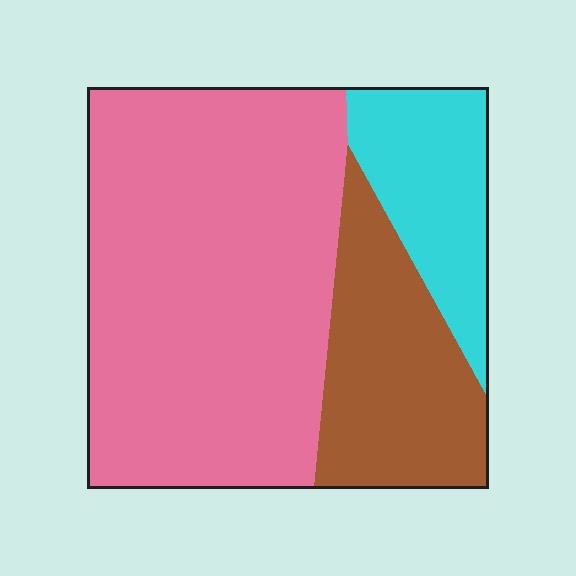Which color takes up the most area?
Pink, at roughly 60%.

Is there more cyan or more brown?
Brown.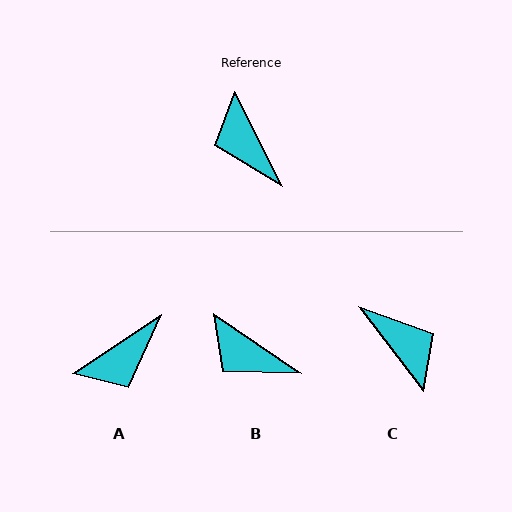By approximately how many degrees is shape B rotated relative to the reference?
Approximately 29 degrees counter-clockwise.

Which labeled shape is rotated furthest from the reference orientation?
C, about 169 degrees away.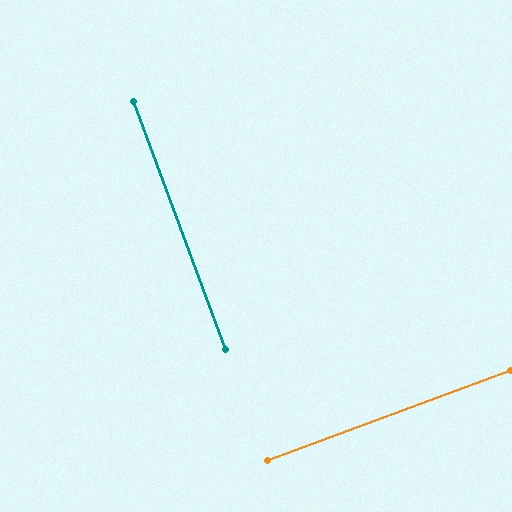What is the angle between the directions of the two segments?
Approximately 90 degrees.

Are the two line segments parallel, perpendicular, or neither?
Perpendicular — they meet at approximately 90°.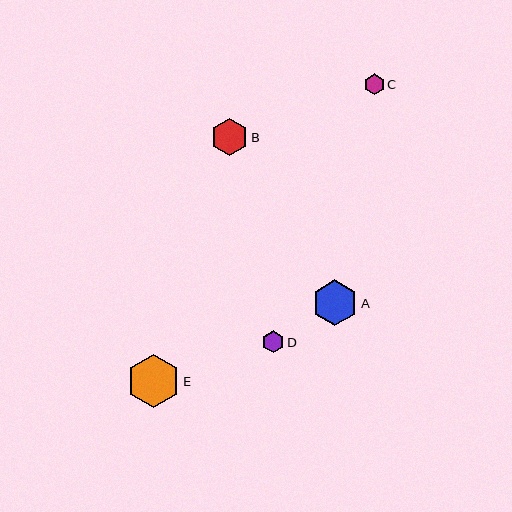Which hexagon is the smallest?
Hexagon C is the smallest with a size of approximately 21 pixels.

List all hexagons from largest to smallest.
From largest to smallest: E, A, B, D, C.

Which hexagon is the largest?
Hexagon E is the largest with a size of approximately 52 pixels.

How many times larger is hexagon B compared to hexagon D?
Hexagon B is approximately 1.7 times the size of hexagon D.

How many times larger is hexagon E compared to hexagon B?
Hexagon E is approximately 1.4 times the size of hexagon B.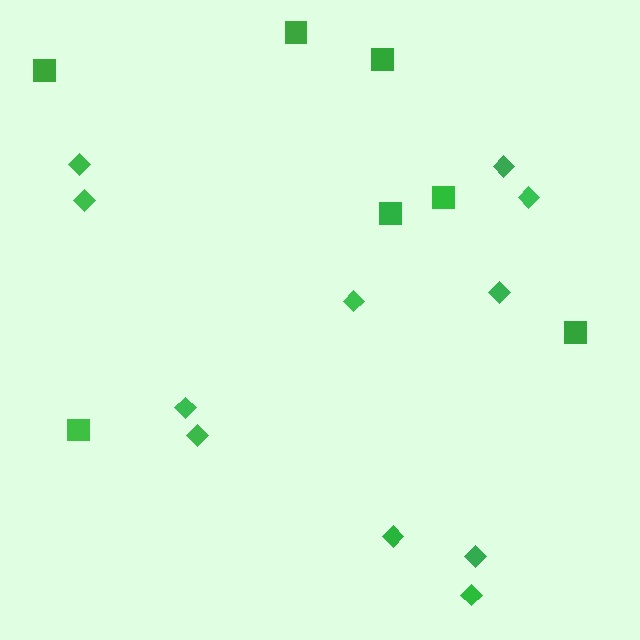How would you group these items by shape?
There are 2 groups: one group of diamonds (11) and one group of squares (7).